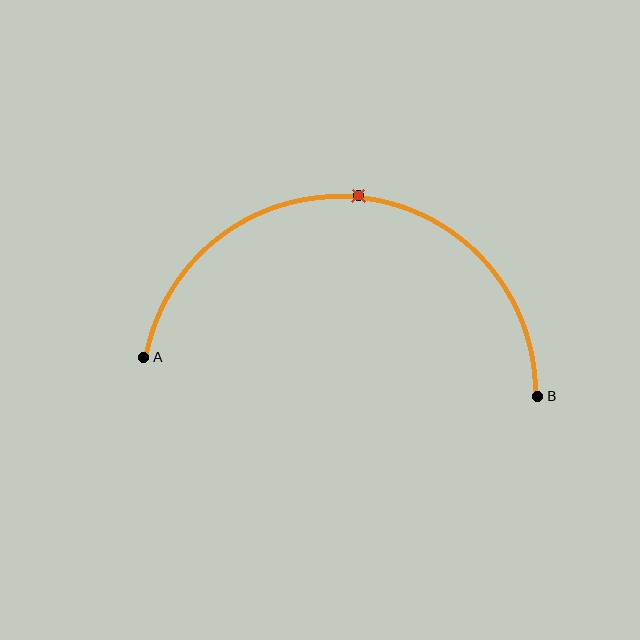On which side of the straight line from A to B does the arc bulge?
The arc bulges above the straight line connecting A and B.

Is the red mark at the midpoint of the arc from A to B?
Yes. The red mark lies on the arc at equal arc-length from both A and B — it is the arc midpoint.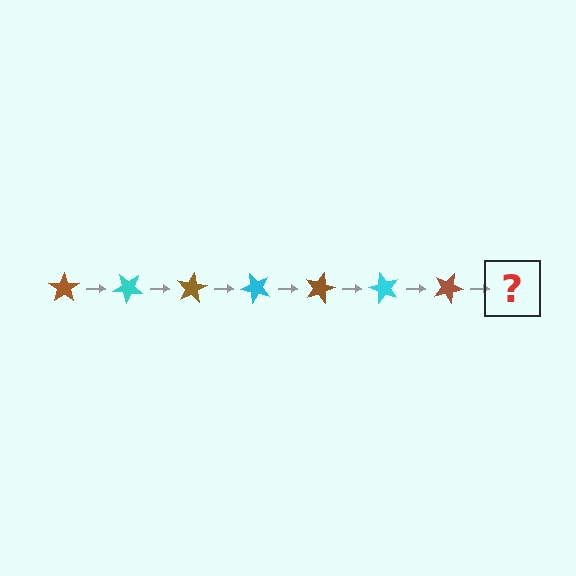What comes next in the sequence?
The next element should be a cyan star, rotated 280 degrees from the start.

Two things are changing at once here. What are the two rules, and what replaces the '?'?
The two rules are that it rotates 40 degrees each step and the color cycles through brown and cyan. The '?' should be a cyan star, rotated 280 degrees from the start.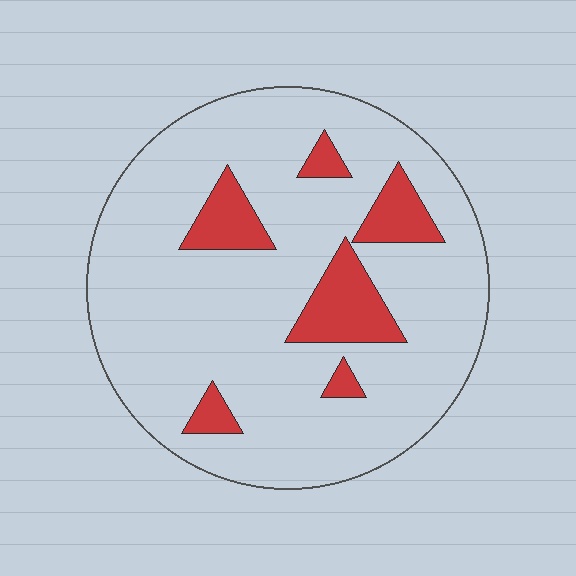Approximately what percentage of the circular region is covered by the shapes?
Approximately 15%.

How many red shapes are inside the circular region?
6.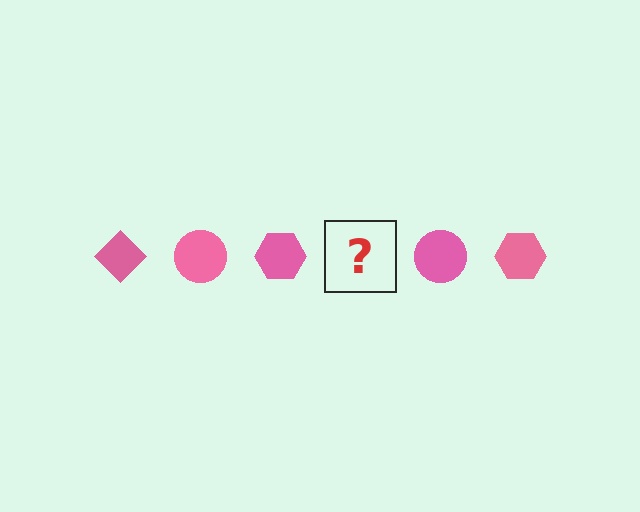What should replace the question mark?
The question mark should be replaced with a pink diamond.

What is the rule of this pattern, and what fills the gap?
The rule is that the pattern cycles through diamond, circle, hexagon shapes in pink. The gap should be filled with a pink diamond.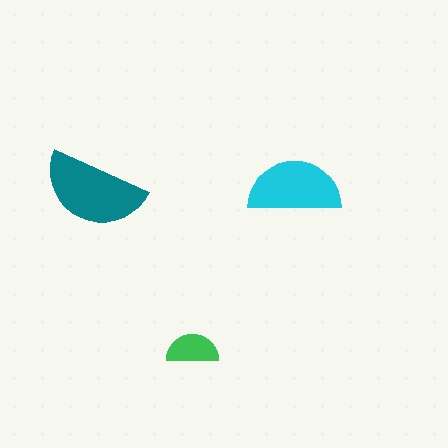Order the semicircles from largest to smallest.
the teal one, the cyan one, the green one.